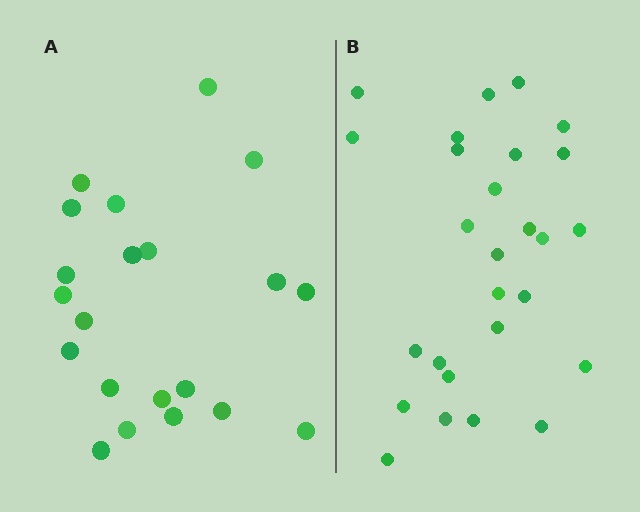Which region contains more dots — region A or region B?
Region B (the right region) has more dots.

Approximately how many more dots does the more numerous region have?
Region B has about 6 more dots than region A.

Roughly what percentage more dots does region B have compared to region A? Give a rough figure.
About 30% more.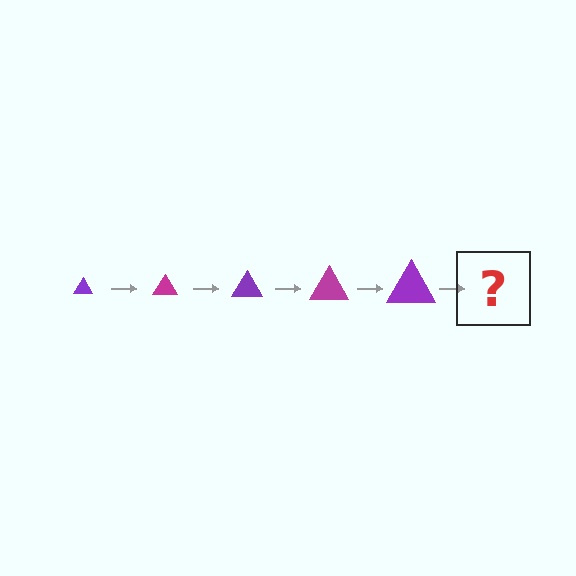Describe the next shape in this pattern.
It should be a magenta triangle, larger than the previous one.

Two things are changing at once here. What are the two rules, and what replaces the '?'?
The two rules are that the triangle grows larger each step and the color cycles through purple and magenta. The '?' should be a magenta triangle, larger than the previous one.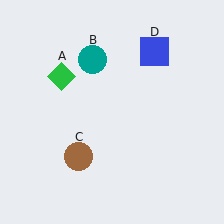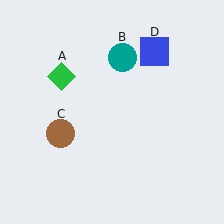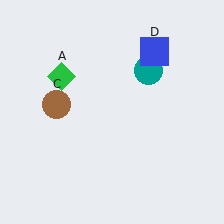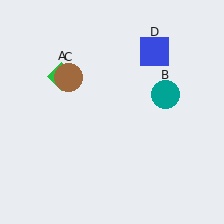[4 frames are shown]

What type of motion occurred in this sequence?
The teal circle (object B), brown circle (object C) rotated clockwise around the center of the scene.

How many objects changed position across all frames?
2 objects changed position: teal circle (object B), brown circle (object C).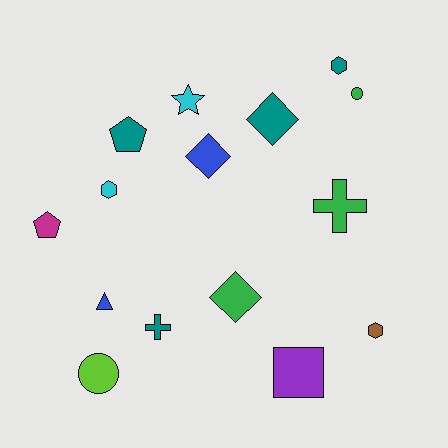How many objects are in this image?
There are 15 objects.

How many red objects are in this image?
There are no red objects.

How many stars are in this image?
There is 1 star.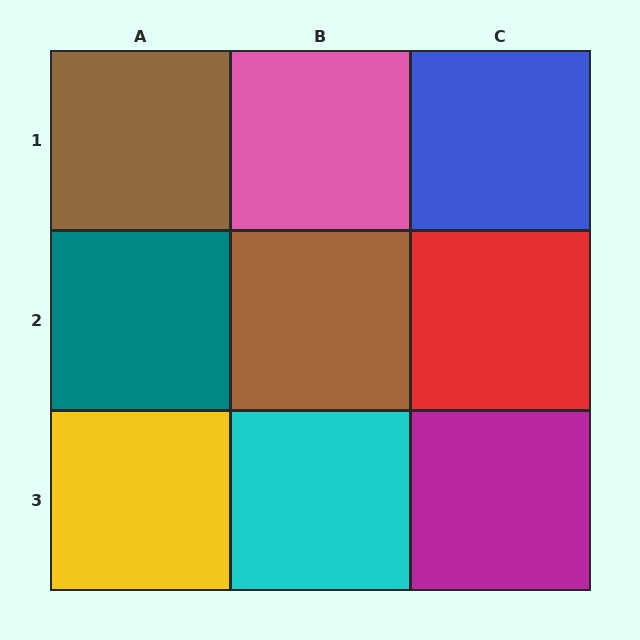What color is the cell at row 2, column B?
Brown.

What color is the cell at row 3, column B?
Cyan.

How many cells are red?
1 cell is red.